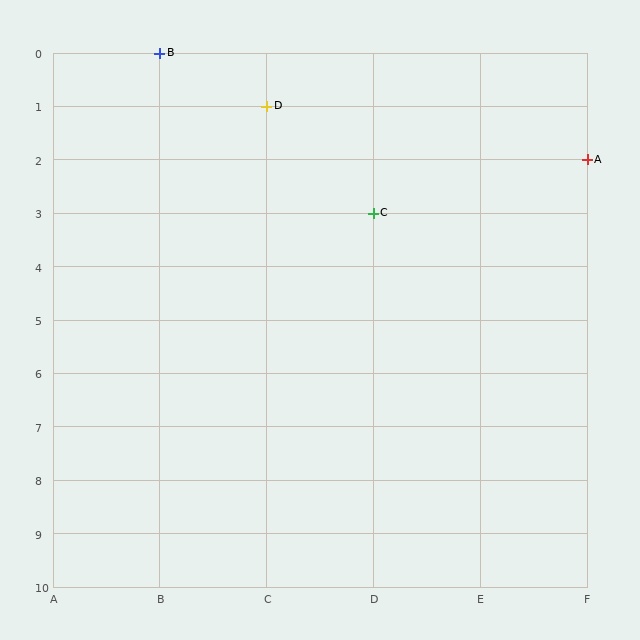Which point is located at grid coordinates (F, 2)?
Point A is at (F, 2).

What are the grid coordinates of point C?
Point C is at grid coordinates (D, 3).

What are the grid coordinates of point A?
Point A is at grid coordinates (F, 2).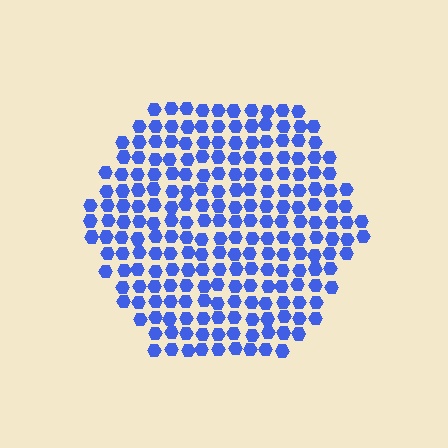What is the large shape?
The large shape is a hexagon.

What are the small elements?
The small elements are hexagons.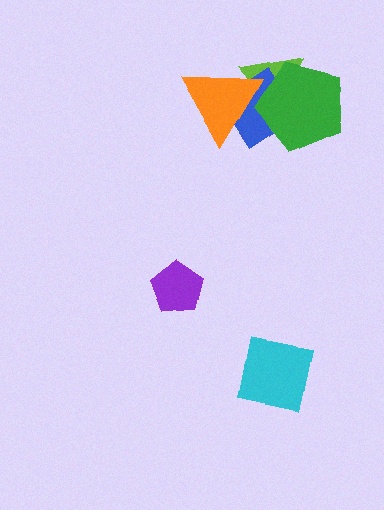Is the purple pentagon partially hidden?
No, no other shape covers it.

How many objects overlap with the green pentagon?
3 objects overlap with the green pentagon.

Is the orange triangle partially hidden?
Yes, it is partially covered by another shape.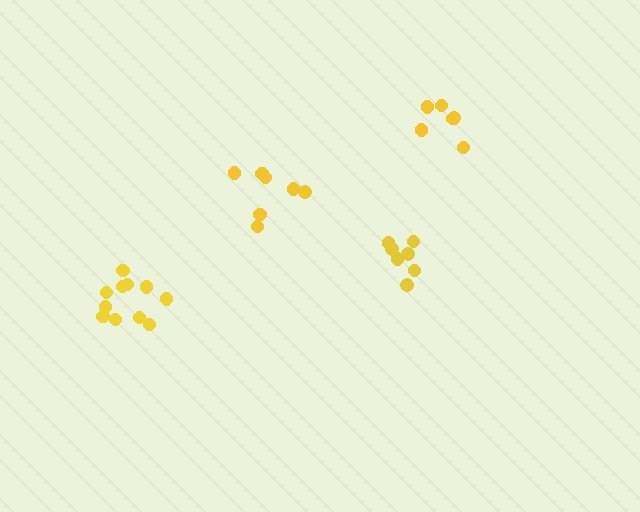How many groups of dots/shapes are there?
There are 4 groups.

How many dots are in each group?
Group 1: 11 dots, Group 2: 7 dots, Group 3: 7 dots, Group 4: 6 dots (31 total).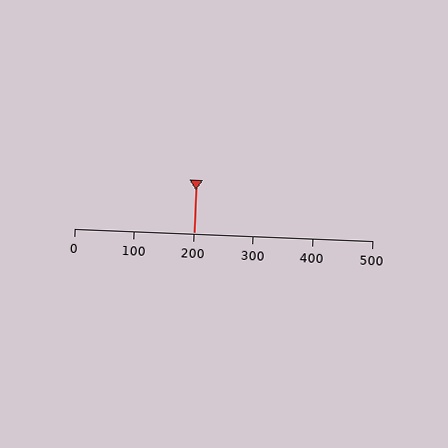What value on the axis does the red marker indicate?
The marker indicates approximately 200.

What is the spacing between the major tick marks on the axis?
The major ticks are spaced 100 apart.